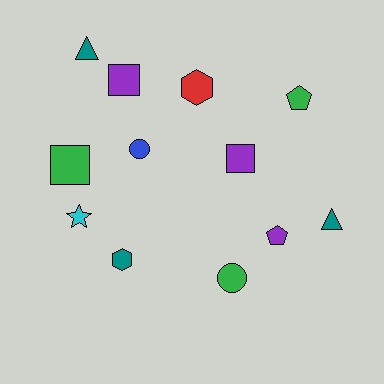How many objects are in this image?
There are 12 objects.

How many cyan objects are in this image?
There is 1 cyan object.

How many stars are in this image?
There is 1 star.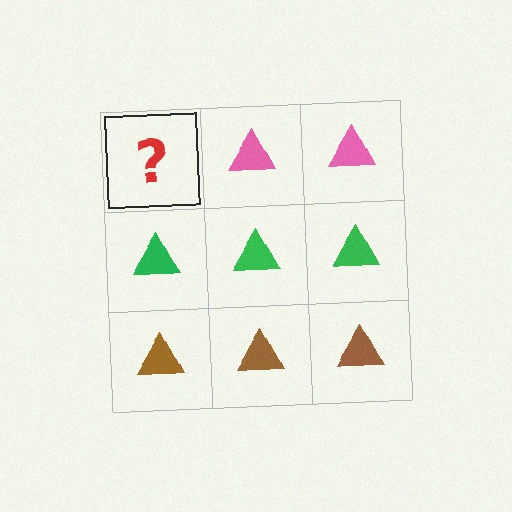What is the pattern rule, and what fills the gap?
The rule is that each row has a consistent color. The gap should be filled with a pink triangle.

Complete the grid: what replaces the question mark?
The question mark should be replaced with a pink triangle.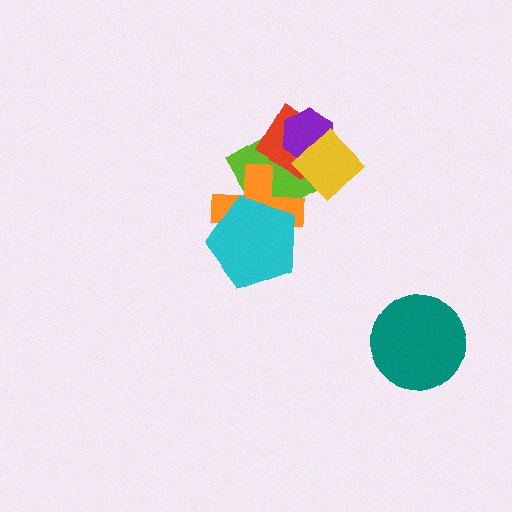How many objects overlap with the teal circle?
0 objects overlap with the teal circle.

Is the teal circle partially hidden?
No, no other shape covers it.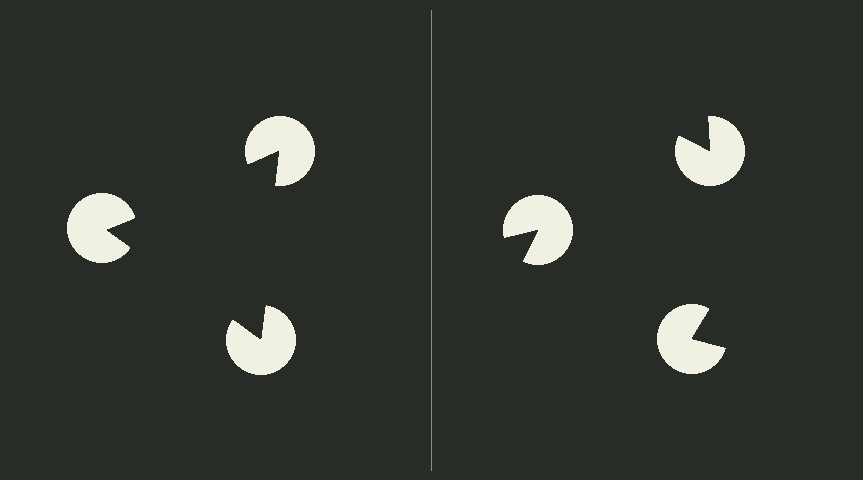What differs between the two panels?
The pac-man discs are positioned identically on both sides; only the wedge orientations differ. On the left they align to a triangle; on the right they are misaligned.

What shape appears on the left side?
An illusory triangle.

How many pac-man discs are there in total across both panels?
6 — 3 on each side.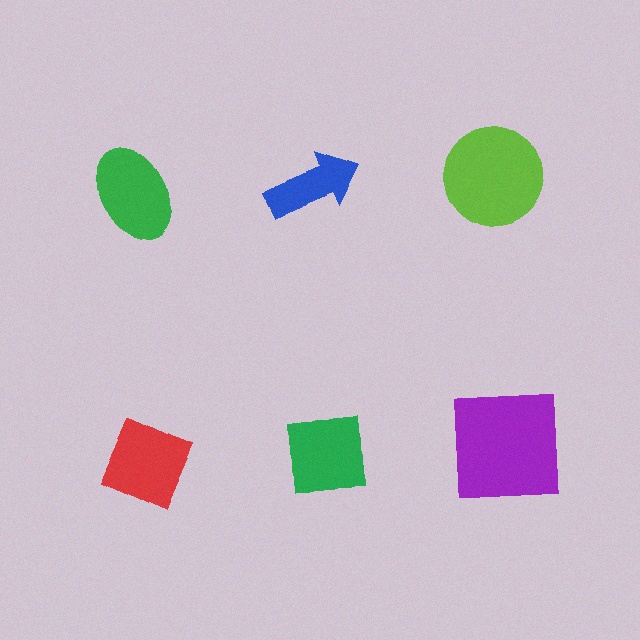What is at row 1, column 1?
A green ellipse.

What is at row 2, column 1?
A red diamond.